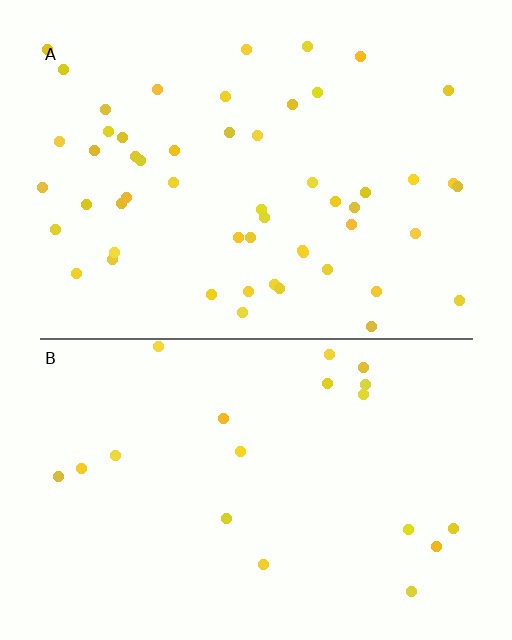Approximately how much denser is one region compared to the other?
Approximately 2.7× — region A over region B.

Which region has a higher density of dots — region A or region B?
A (the top).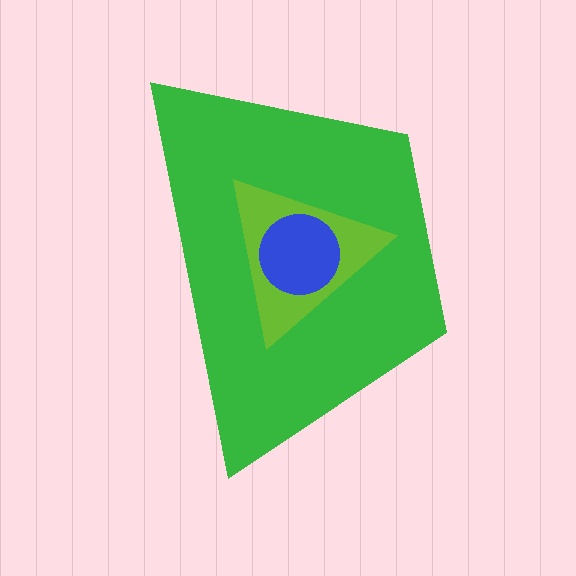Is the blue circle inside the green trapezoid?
Yes.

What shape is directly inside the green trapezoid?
The lime triangle.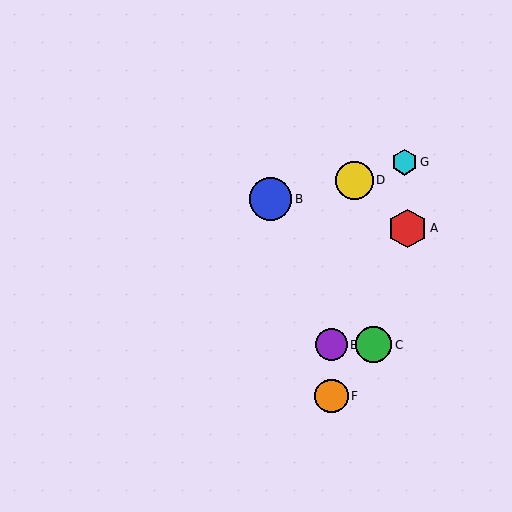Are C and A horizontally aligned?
No, C is at y≈345 and A is at y≈229.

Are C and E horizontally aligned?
Yes, both are at y≈345.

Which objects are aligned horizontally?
Objects C, E are aligned horizontally.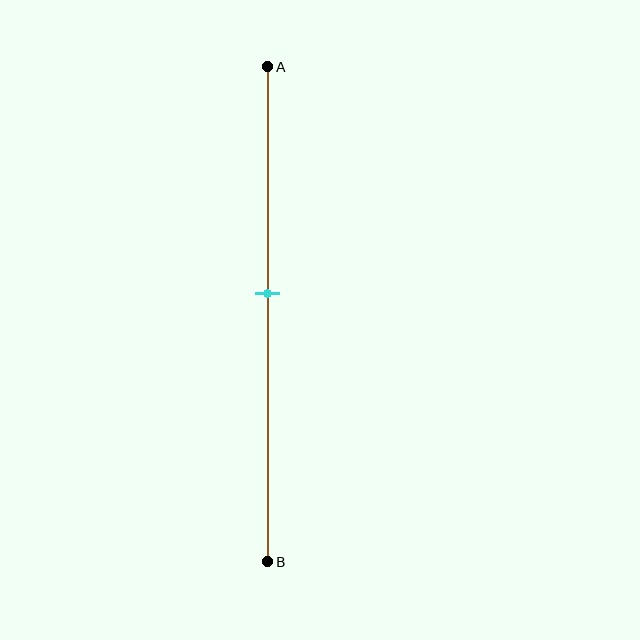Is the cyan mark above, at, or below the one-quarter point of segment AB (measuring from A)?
The cyan mark is below the one-quarter point of segment AB.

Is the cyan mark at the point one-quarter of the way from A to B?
No, the mark is at about 45% from A, not at the 25% one-quarter point.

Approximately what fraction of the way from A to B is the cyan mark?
The cyan mark is approximately 45% of the way from A to B.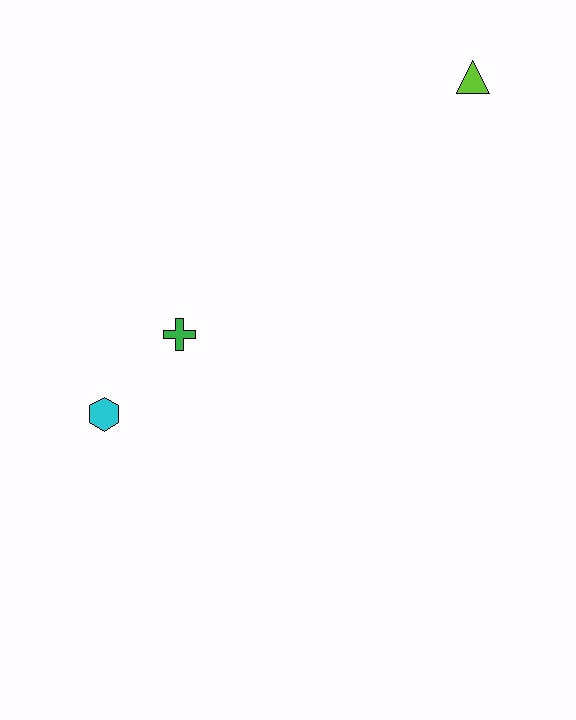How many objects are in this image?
There are 3 objects.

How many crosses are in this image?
There is 1 cross.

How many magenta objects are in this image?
There are no magenta objects.